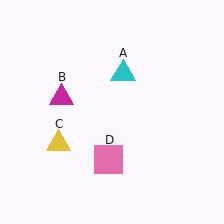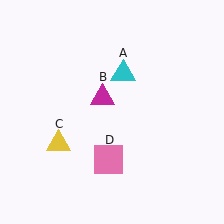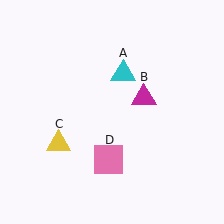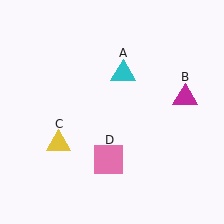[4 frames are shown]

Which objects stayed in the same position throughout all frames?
Cyan triangle (object A) and yellow triangle (object C) and pink square (object D) remained stationary.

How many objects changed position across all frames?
1 object changed position: magenta triangle (object B).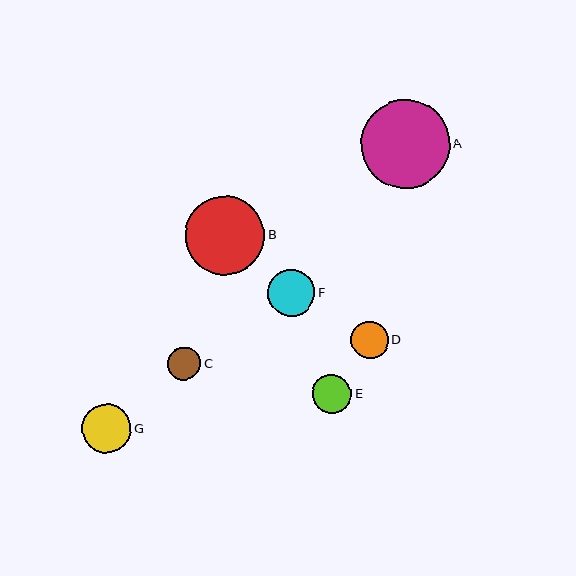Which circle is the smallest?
Circle C is the smallest with a size of approximately 33 pixels.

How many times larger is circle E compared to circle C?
Circle E is approximately 1.2 times the size of circle C.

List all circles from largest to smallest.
From largest to smallest: A, B, G, F, E, D, C.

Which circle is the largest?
Circle A is the largest with a size of approximately 89 pixels.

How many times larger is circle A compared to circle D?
Circle A is approximately 2.4 times the size of circle D.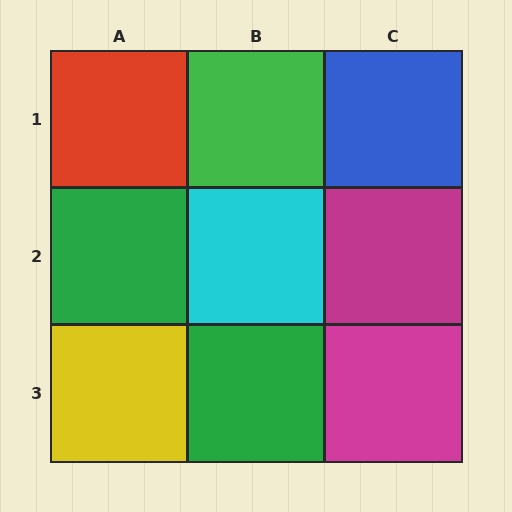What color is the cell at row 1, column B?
Green.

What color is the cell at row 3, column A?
Yellow.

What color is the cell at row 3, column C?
Magenta.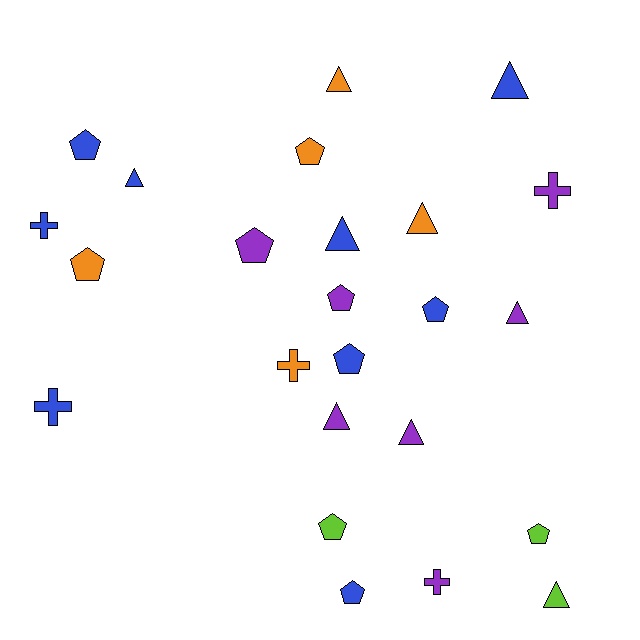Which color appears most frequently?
Blue, with 9 objects.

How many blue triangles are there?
There are 3 blue triangles.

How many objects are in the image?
There are 24 objects.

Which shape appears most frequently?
Pentagon, with 10 objects.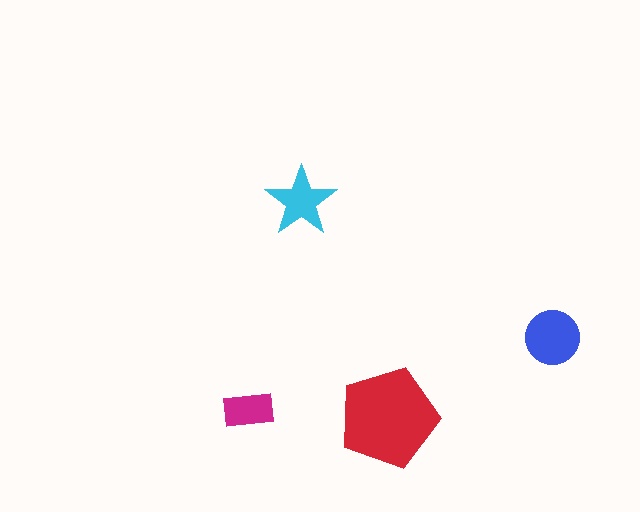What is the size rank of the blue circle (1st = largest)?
2nd.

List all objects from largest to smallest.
The red pentagon, the blue circle, the cyan star, the magenta rectangle.